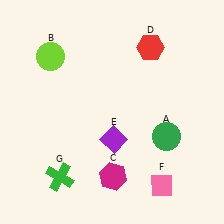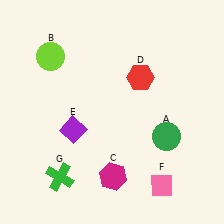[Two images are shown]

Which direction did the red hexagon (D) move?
The red hexagon (D) moved down.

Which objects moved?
The objects that moved are: the red hexagon (D), the purple diamond (E).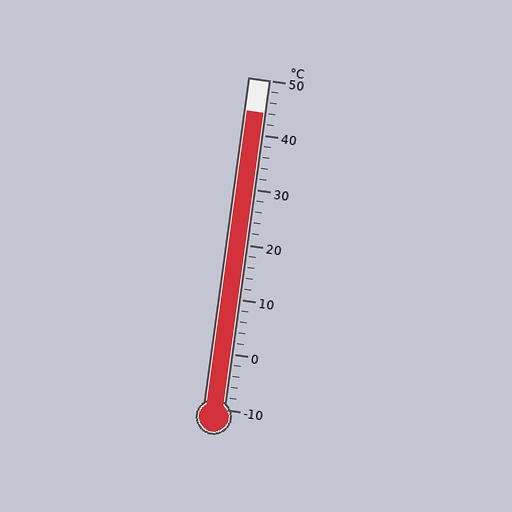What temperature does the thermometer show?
The thermometer shows approximately 44°C.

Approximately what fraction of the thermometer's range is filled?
The thermometer is filled to approximately 90% of its range.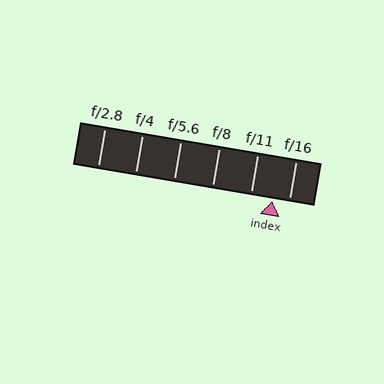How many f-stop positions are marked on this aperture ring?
There are 6 f-stop positions marked.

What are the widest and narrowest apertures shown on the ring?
The widest aperture shown is f/2.8 and the narrowest is f/16.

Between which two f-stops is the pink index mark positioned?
The index mark is between f/11 and f/16.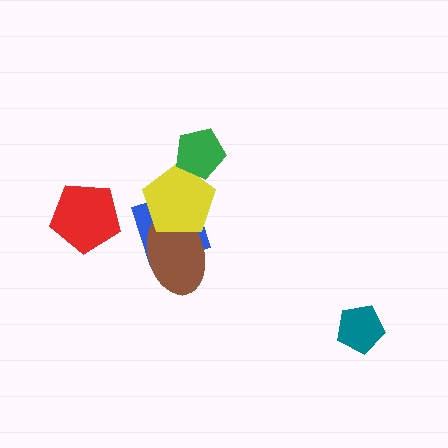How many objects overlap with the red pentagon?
0 objects overlap with the red pentagon.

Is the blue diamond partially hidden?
Yes, it is partially covered by another shape.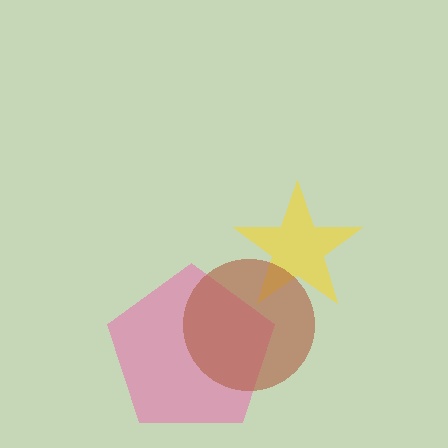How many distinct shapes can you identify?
There are 3 distinct shapes: a pink pentagon, a yellow star, a brown circle.